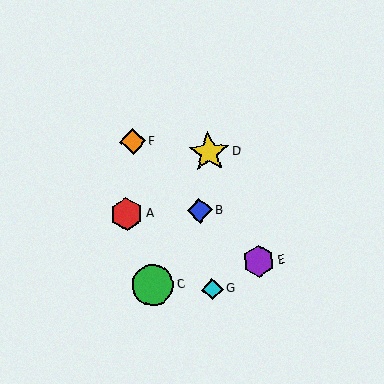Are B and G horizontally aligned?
No, B is at y≈210 and G is at y≈289.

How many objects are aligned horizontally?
2 objects (A, B) are aligned horizontally.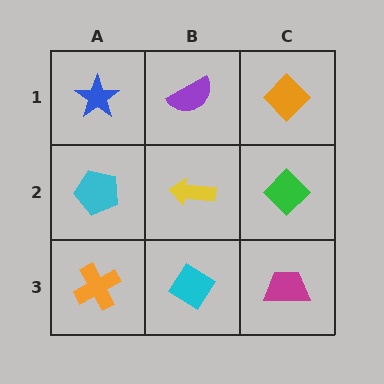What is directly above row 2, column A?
A blue star.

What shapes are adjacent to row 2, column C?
An orange diamond (row 1, column C), a magenta trapezoid (row 3, column C), a yellow arrow (row 2, column B).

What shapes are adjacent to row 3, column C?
A green diamond (row 2, column C), a cyan diamond (row 3, column B).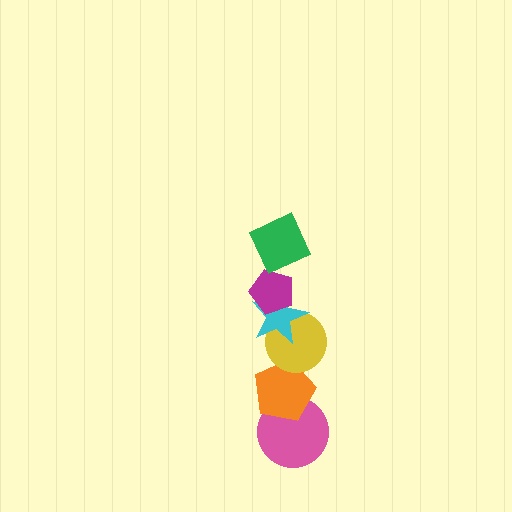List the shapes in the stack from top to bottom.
From top to bottom: the green square, the magenta pentagon, the cyan star, the yellow circle, the orange pentagon, the pink circle.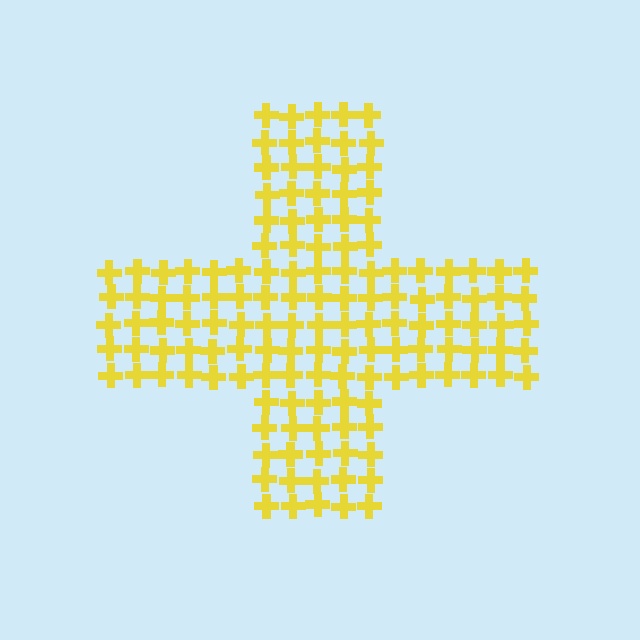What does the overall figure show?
The overall figure shows a cross.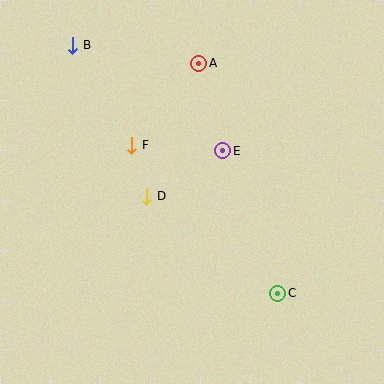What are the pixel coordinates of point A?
Point A is at (199, 63).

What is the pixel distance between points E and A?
The distance between E and A is 90 pixels.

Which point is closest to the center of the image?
Point D at (147, 196) is closest to the center.